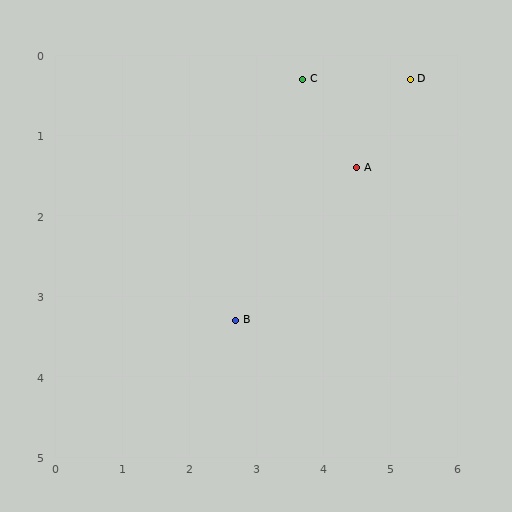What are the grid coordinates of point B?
Point B is at approximately (2.7, 3.3).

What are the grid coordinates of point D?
Point D is at approximately (5.3, 0.3).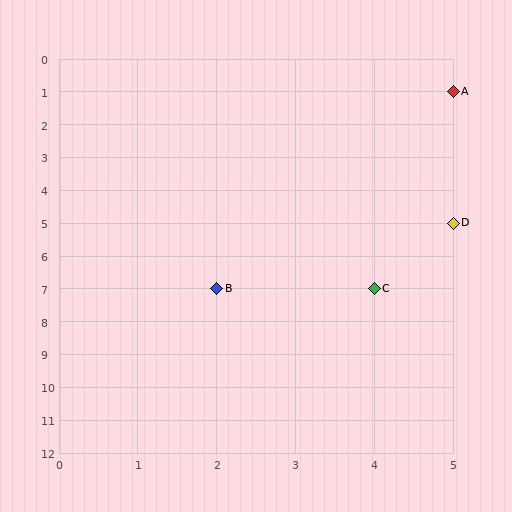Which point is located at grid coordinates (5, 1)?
Point A is at (5, 1).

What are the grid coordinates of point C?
Point C is at grid coordinates (4, 7).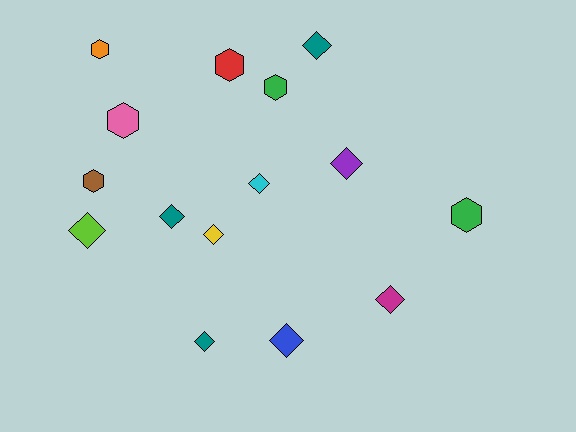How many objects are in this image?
There are 15 objects.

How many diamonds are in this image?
There are 9 diamonds.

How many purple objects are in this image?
There is 1 purple object.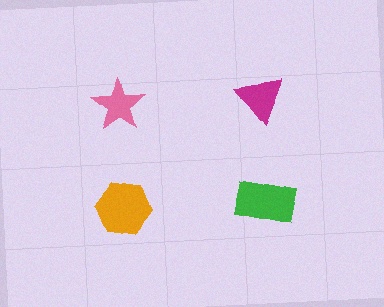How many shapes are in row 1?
2 shapes.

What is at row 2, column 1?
An orange hexagon.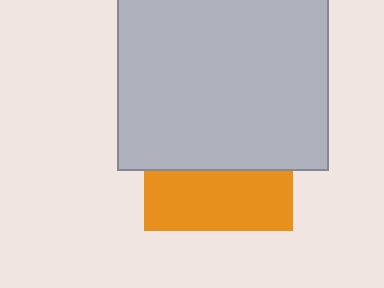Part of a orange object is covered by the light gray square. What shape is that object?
It is a square.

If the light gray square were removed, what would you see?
You would see the complete orange square.